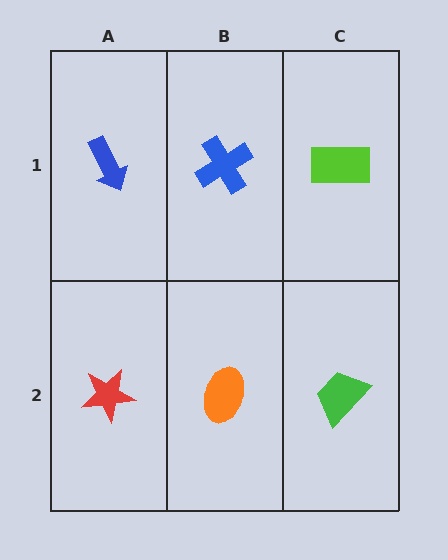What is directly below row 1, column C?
A green trapezoid.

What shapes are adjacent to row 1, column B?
An orange ellipse (row 2, column B), a blue arrow (row 1, column A), a lime rectangle (row 1, column C).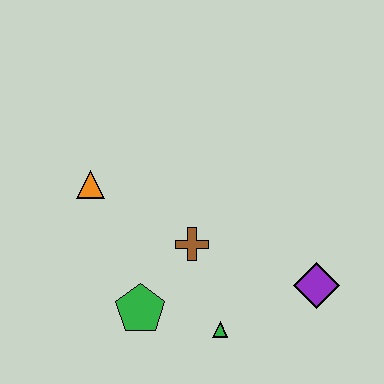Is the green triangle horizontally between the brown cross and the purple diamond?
Yes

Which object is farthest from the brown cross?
The purple diamond is farthest from the brown cross.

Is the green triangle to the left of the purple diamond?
Yes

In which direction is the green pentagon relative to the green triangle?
The green pentagon is to the left of the green triangle.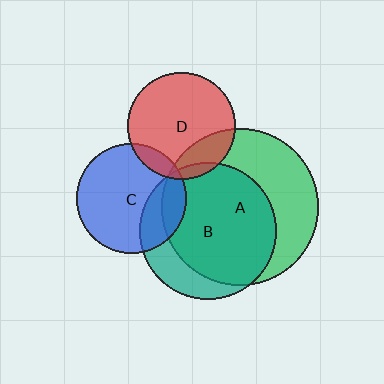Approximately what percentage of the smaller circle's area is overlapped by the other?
Approximately 20%.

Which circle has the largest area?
Circle A (green).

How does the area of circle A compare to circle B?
Approximately 1.3 times.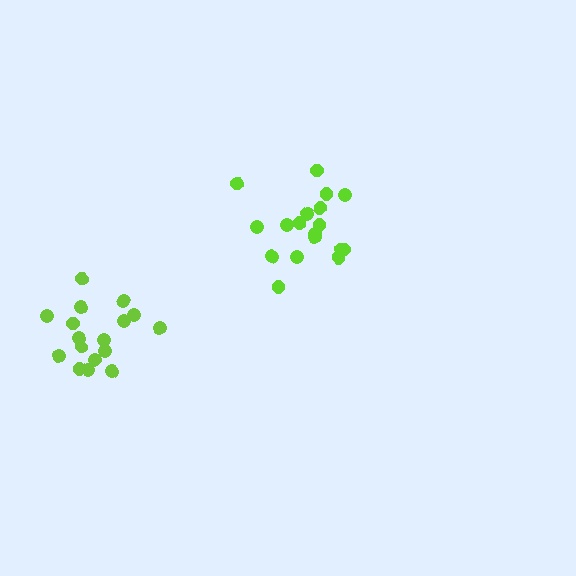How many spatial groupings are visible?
There are 2 spatial groupings.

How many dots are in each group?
Group 1: 18 dots, Group 2: 17 dots (35 total).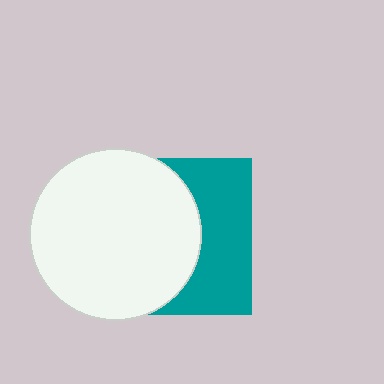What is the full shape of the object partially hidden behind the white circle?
The partially hidden object is a teal square.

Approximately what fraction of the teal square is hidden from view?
Roughly 59% of the teal square is hidden behind the white circle.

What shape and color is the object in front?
The object in front is a white circle.